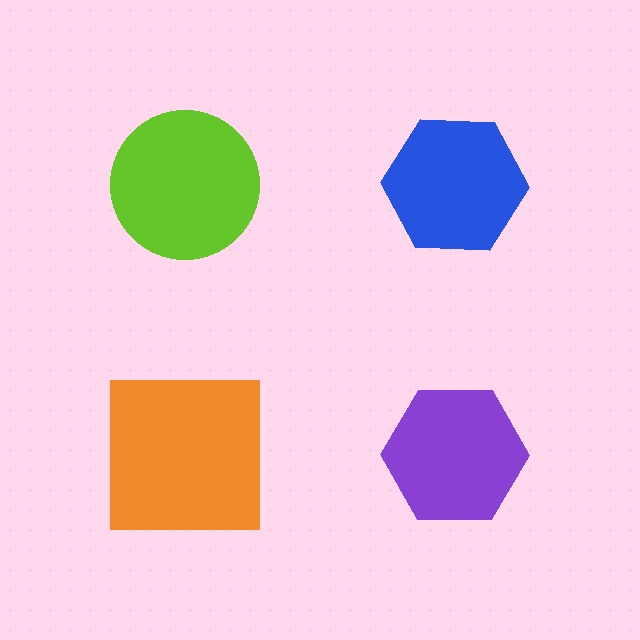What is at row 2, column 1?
An orange square.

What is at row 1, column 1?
A lime circle.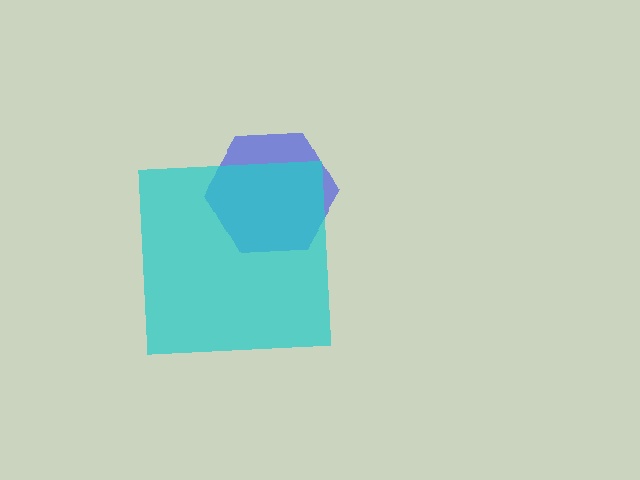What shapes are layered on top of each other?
The layered shapes are: a blue hexagon, a cyan square.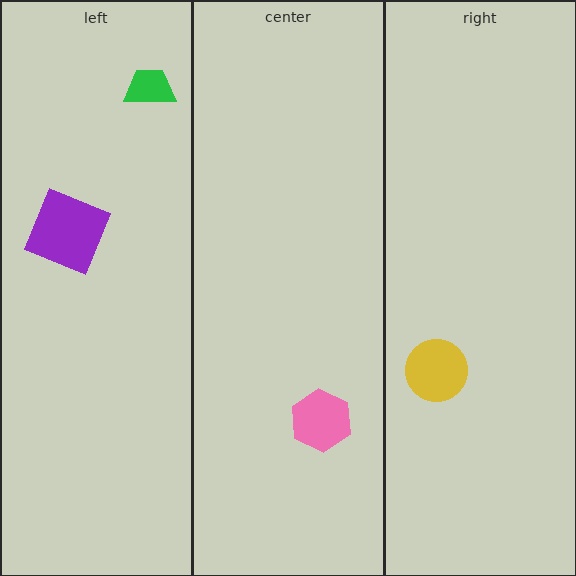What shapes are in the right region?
The yellow circle.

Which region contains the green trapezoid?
The left region.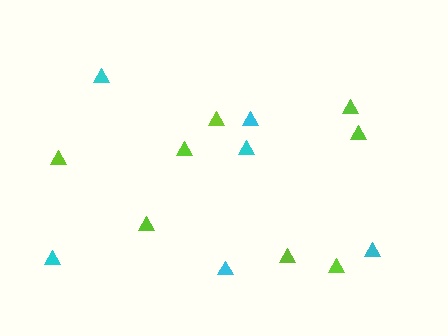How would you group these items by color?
There are 2 groups: one group of lime triangles (8) and one group of cyan triangles (6).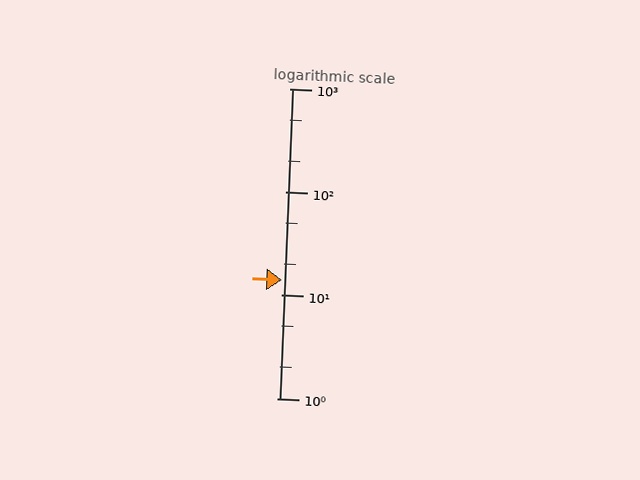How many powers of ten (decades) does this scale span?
The scale spans 3 decades, from 1 to 1000.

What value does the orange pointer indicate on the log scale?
The pointer indicates approximately 14.